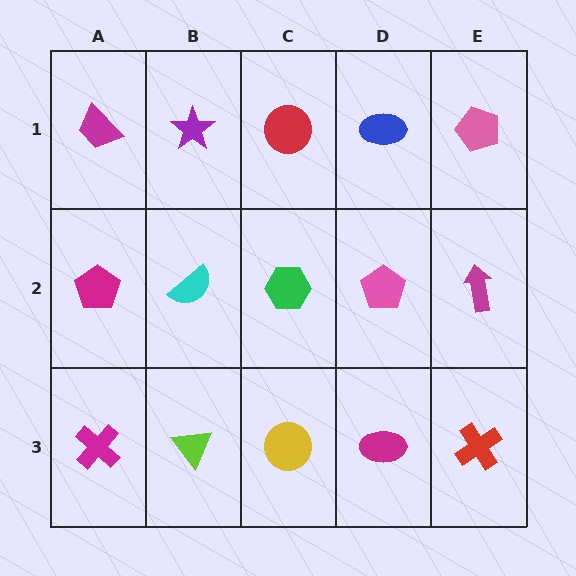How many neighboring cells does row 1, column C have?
3.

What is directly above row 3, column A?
A magenta pentagon.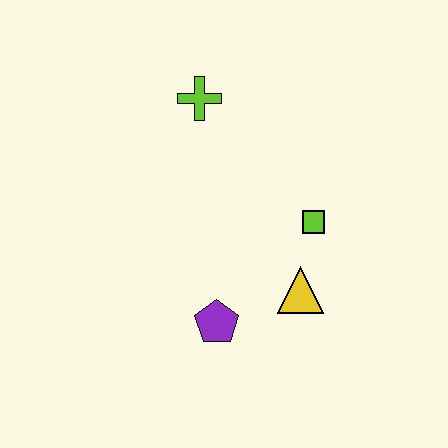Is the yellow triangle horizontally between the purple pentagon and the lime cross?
No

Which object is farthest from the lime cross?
The purple pentagon is farthest from the lime cross.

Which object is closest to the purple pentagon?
The yellow triangle is closest to the purple pentagon.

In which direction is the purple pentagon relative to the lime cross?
The purple pentagon is below the lime cross.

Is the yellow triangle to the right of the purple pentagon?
Yes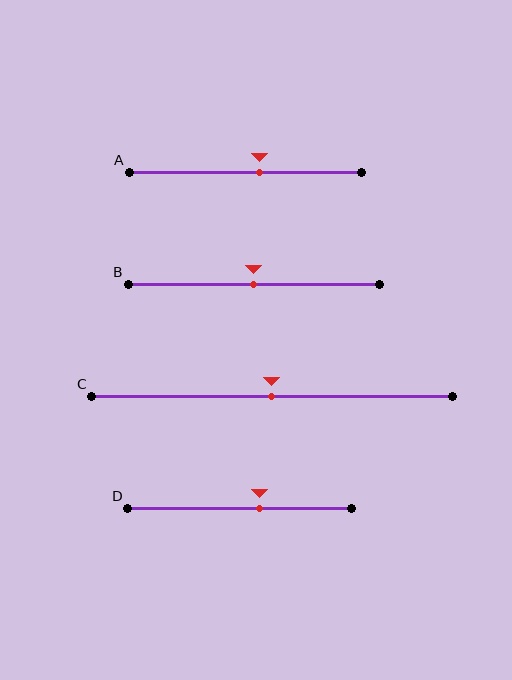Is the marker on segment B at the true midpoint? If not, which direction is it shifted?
Yes, the marker on segment B is at the true midpoint.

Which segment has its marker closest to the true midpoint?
Segment B has its marker closest to the true midpoint.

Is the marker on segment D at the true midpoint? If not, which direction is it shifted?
No, the marker on segment D is shifted to the right by about 9% of the segment length.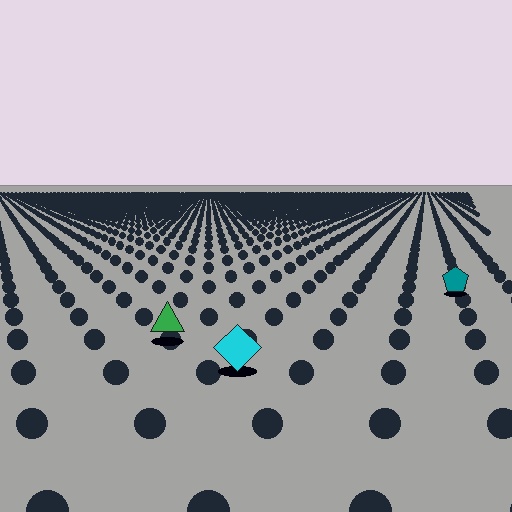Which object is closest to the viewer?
The cyan diamond is closest. The texture marks near it are larger and more spread out.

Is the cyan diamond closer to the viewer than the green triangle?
Yes. The cyan diamond is closer — you can tell from the texture gradient: the ground texture is coarser near it.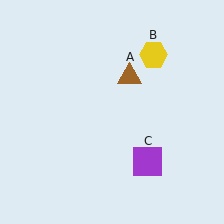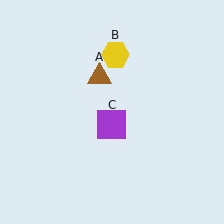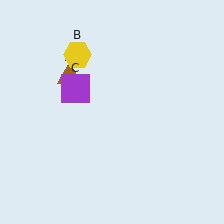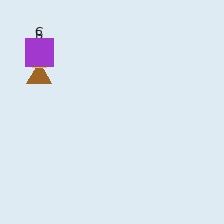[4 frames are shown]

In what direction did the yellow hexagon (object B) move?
The yellow hexagon (object B) moved left.